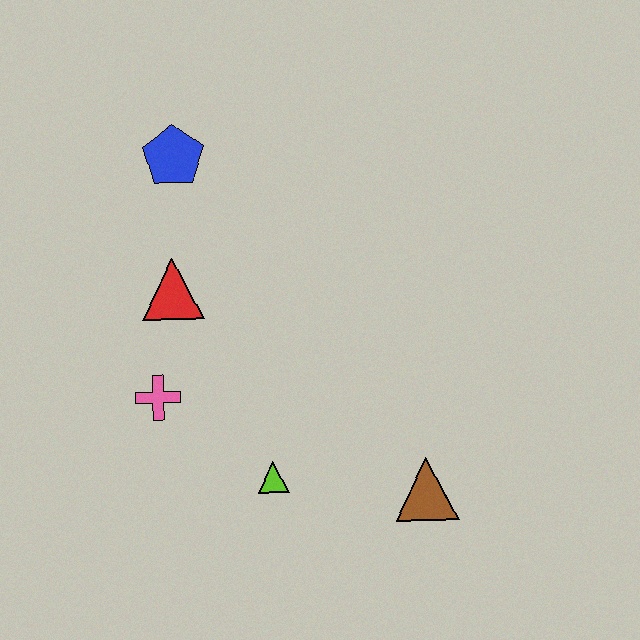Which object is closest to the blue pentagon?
The red triangle is closest to the blue pentagon.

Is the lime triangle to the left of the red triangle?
No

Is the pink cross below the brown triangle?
No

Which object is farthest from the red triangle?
The brown triangle is farthest from the red triangle.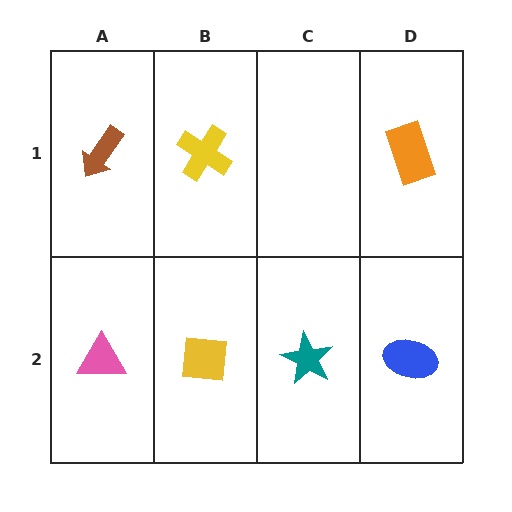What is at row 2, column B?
A yellow square.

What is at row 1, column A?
A brown arrow.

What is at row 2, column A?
A pink triangle.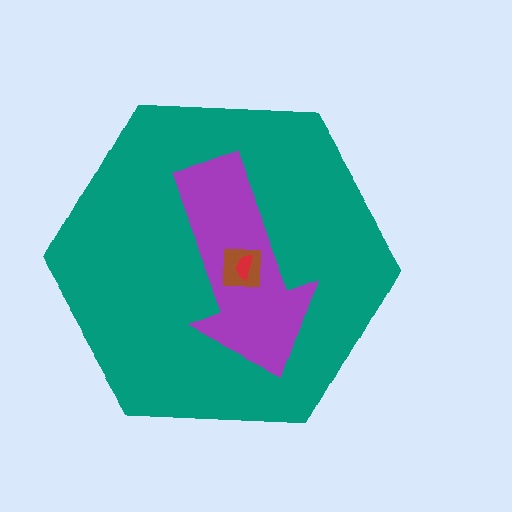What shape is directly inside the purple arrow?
The brown square.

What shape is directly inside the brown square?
The red semicircle.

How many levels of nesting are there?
4.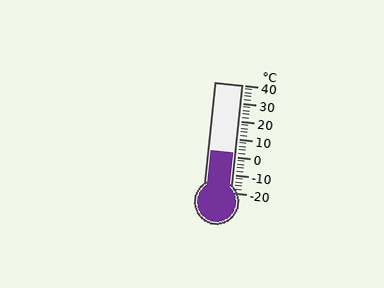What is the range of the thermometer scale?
The thermometer scale ranges from -20°C to 40°C.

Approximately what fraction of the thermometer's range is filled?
The thermometer is filled to approximately 35% of its range.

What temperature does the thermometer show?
The thermometer shows approximately 2°C.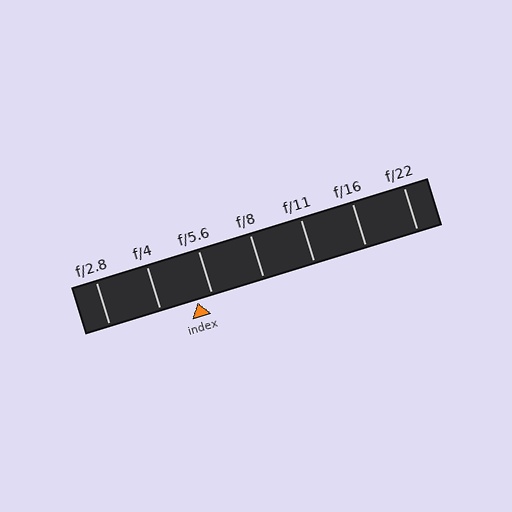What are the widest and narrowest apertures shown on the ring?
The widest aperture shown is f/2.8 and the narrowest is f/22.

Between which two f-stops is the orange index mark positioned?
The index mark is between f/4 and f/5.6.